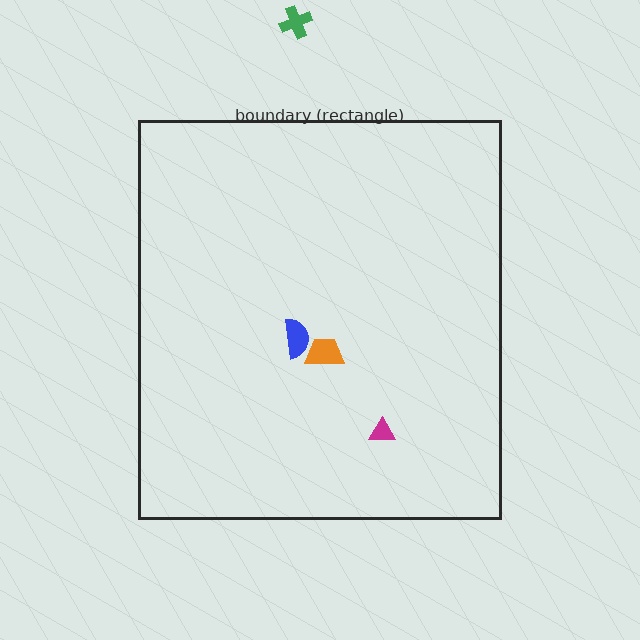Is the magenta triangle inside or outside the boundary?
Inside.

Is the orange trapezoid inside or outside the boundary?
Inside.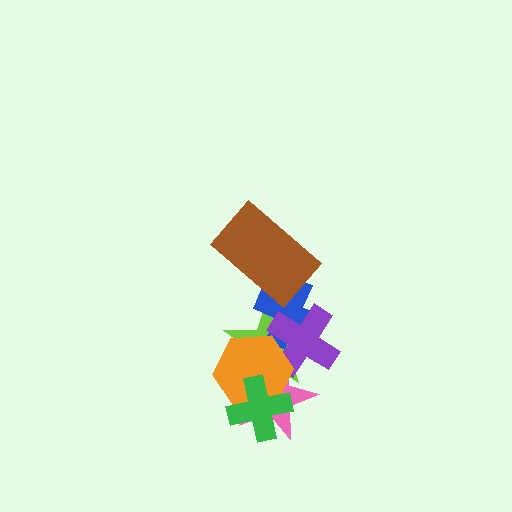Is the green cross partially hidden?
No, no other shape covers it.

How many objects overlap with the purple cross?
4 objects overlap with the purple cross.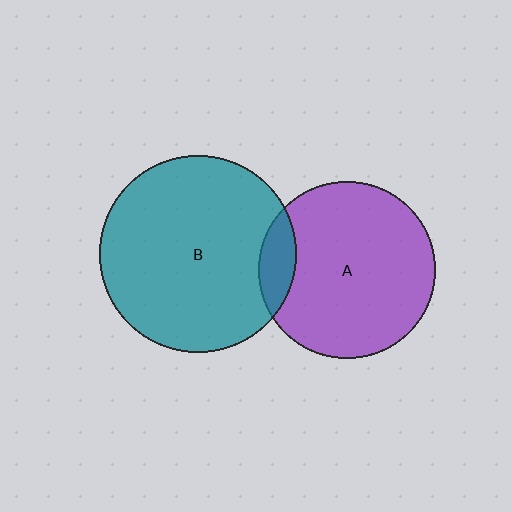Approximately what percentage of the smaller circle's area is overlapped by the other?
Approximately 10%.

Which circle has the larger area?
Circle B (teal).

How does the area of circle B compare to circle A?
Approximately 1.2 times.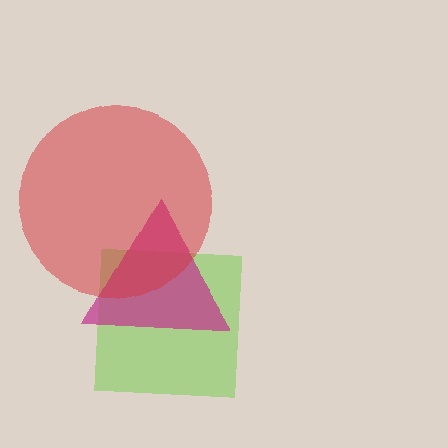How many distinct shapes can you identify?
There are 3 distinct shapes: a lime square, a magenta triangle, a red circle.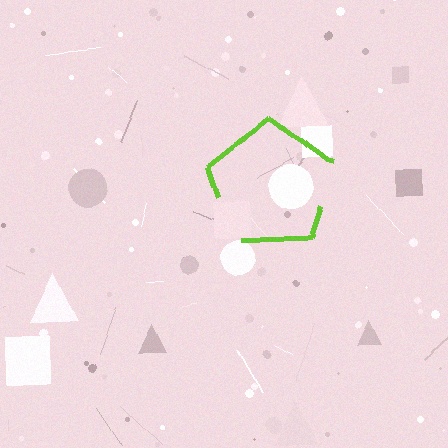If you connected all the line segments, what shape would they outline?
They would outline a pentagon.